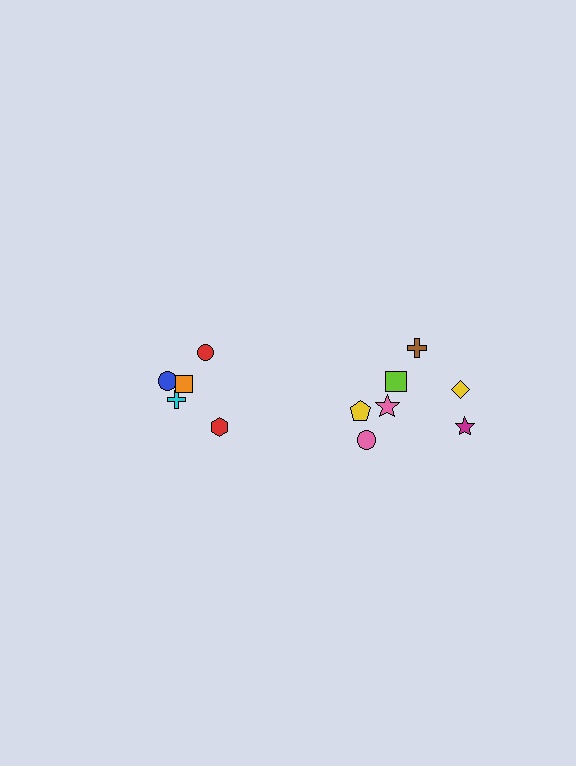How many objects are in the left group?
There are 5 objects.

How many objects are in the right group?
There are 7 objects.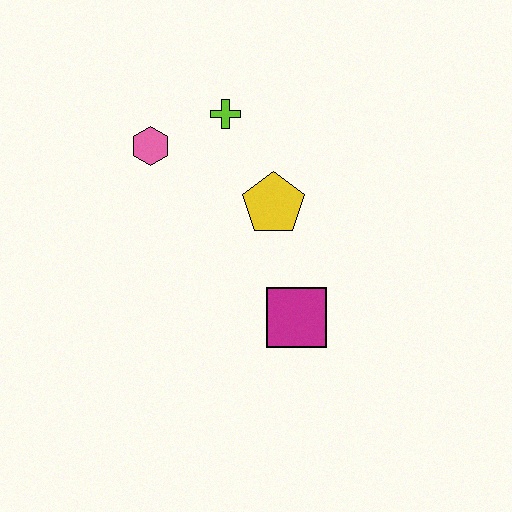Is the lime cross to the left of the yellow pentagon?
Yes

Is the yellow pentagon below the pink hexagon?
Yes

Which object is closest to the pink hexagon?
The lime cross is closest to the pink hexagon.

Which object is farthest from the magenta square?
The pink hexagon is farthest from the magenta square.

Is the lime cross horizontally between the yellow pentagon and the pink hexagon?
Yes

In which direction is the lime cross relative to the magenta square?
The lime cross is above the magenta square.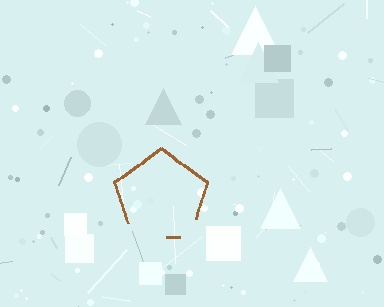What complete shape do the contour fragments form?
The contour fragments form a pentagon.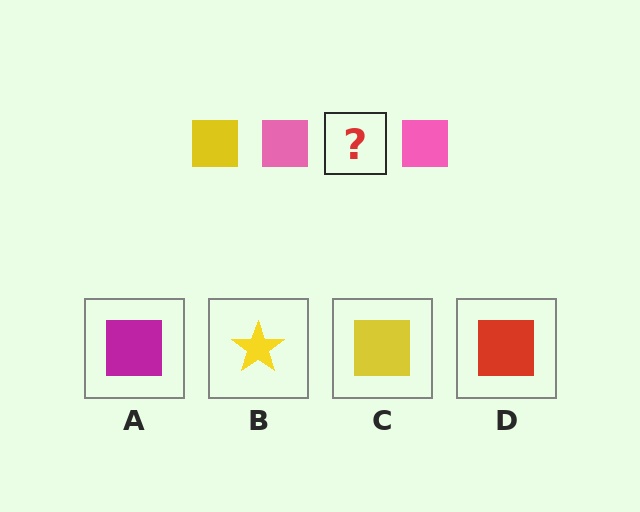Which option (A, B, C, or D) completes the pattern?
C.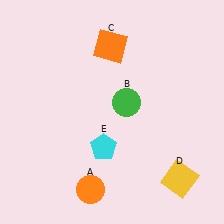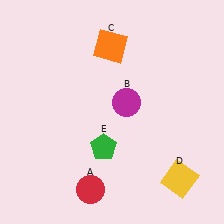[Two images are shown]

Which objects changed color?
A changed from orange to red. B changed from green to magenta. E changed from cyan to green.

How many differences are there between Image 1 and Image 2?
There are 3 differences between the two images.